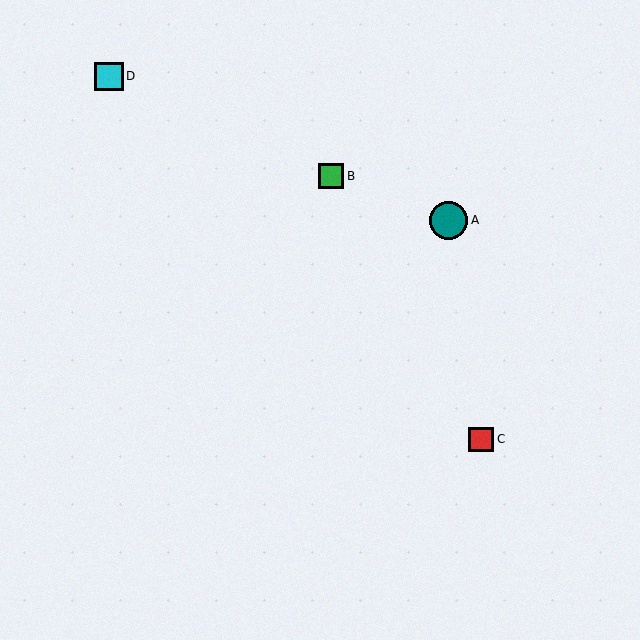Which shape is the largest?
The teal circle (labeled A) is the largest.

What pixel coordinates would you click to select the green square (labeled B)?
Click at (331, 176) to select the green square B.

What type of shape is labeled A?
Shape A is a teal circle.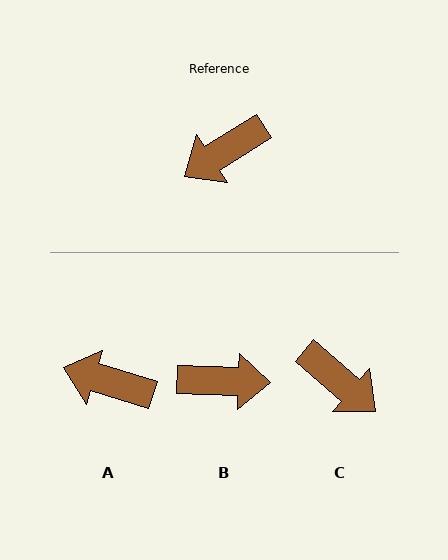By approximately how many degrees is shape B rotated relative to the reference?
Approximately 146 degrees counter-clockwise.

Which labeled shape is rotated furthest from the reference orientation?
B, about 146 degrees away.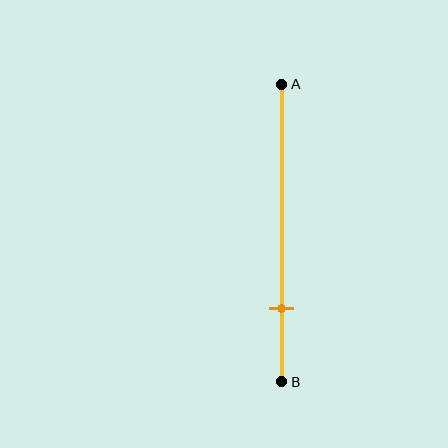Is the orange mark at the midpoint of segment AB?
No, the mark is at about 75% from A, not at the 50% midpoint.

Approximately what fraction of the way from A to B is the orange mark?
The orange mark is approximately 75% of the way from A to B.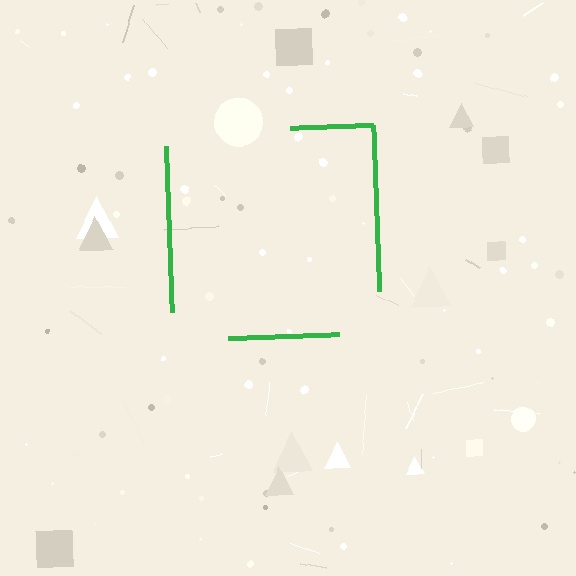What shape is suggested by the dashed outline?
The dashed outline suggests a square.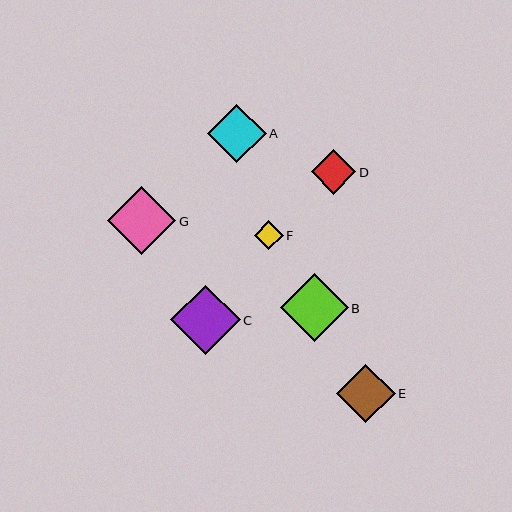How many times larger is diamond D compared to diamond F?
Diamond D is approximately 1.5 times the size of diamond F.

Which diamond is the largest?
Diamond C is the largest with a size of approximately 69 pixels.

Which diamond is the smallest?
Diamond F is the smallest with a size of approximately 29 pixels.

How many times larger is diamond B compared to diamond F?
Diamond B is approximately 2.4 times the size of diamond F.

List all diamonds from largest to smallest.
From largest to smallest: C, G, B, A, E, D, F.